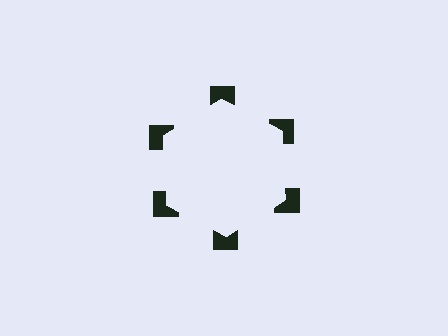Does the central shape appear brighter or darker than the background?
It typically appears slightly brighter than the background, even though no actual brightness change is drawn.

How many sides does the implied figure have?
6 sides.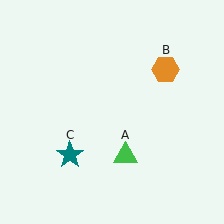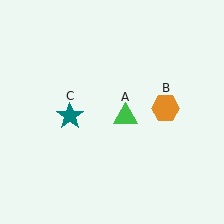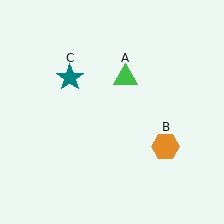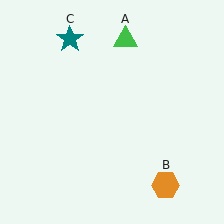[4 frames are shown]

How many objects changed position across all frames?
3 objects changed position: green triangle (object A), orange hexagon (object B), teal star (object C).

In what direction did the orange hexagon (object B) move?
The orange hexagon (object B) moved down.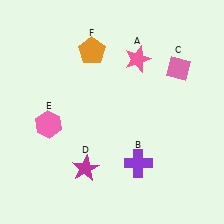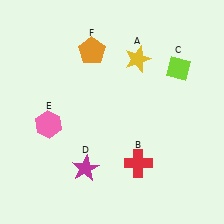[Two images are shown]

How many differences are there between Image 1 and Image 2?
There are 3 differences between the two images.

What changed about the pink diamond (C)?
In Image 1, C is pink. In Image 2, it changed to lime.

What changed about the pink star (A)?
In Image 1, A is pink. In Image 2, it changed to yellow.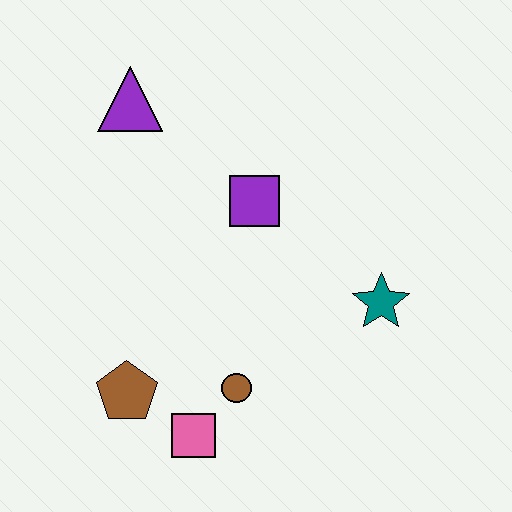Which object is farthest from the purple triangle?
The pink square is farthest from the purple triangle.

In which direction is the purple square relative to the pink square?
The purple square is above the pink square.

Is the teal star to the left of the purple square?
No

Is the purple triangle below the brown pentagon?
No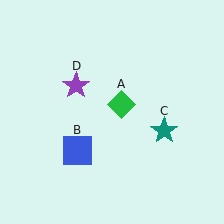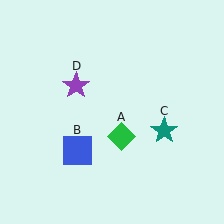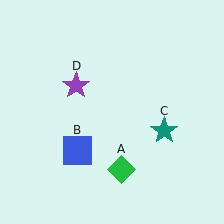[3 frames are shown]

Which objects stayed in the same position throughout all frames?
Blue square (object B) and teal star (object C) and purple star (object D) remained stationary.